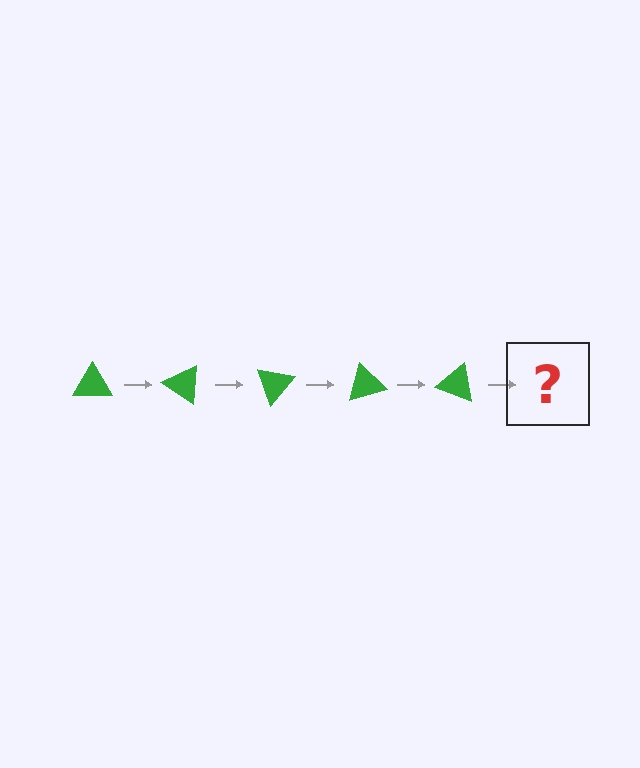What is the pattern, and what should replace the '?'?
The pattern is that the triangle rotates 35 degrees each step. The '?' should be a green triangle rotated 175 degrees.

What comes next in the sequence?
The next element should be a green triangle rotated 175 degrees.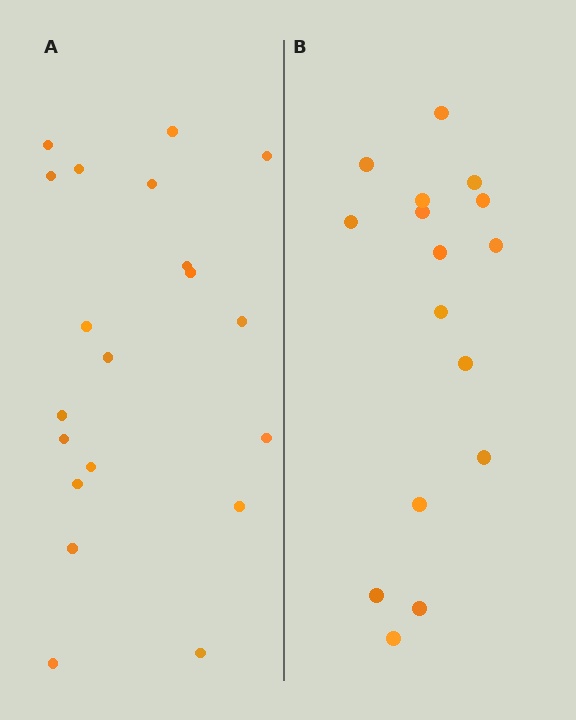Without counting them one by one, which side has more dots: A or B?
Region A (the left region) has more dots.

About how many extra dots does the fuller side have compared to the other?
Region A has about 4 more dots than region B.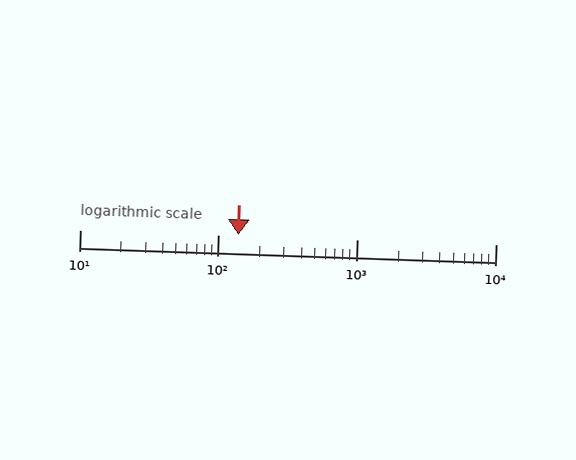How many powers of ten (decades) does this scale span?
The scale spans 3 decades, from 10 to 10000.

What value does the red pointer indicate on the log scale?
The pointer indicates approximately 140.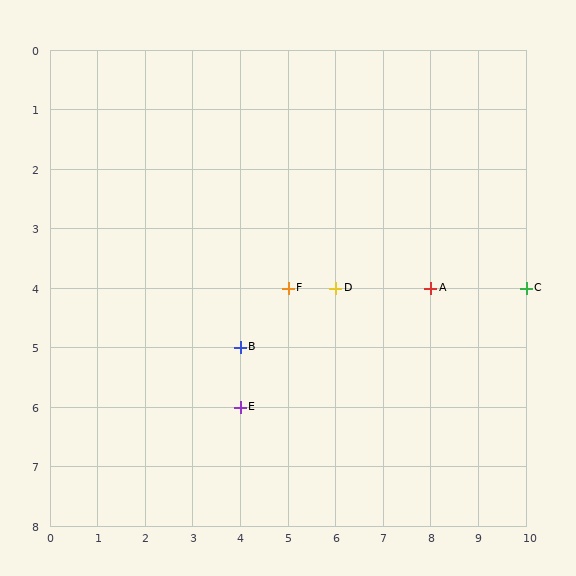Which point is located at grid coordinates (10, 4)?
Point C is at (10, 4).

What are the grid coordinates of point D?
Point D is at grid coordinates (6, 4).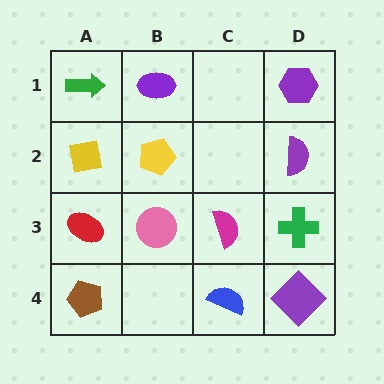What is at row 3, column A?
A red ellipse.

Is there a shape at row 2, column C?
No, that cell is empty.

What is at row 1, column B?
A purple ellipse.